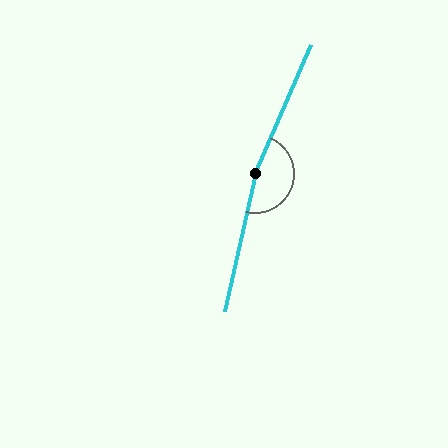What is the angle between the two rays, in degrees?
Approximately 169 degrees.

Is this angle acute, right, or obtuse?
It is obtuse.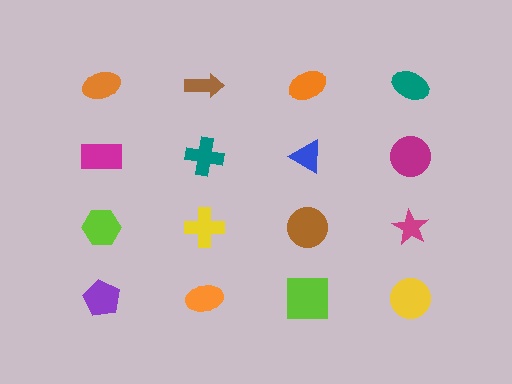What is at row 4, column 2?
An orange ellipse.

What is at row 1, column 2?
A brown arrow.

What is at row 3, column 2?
A yellow cross.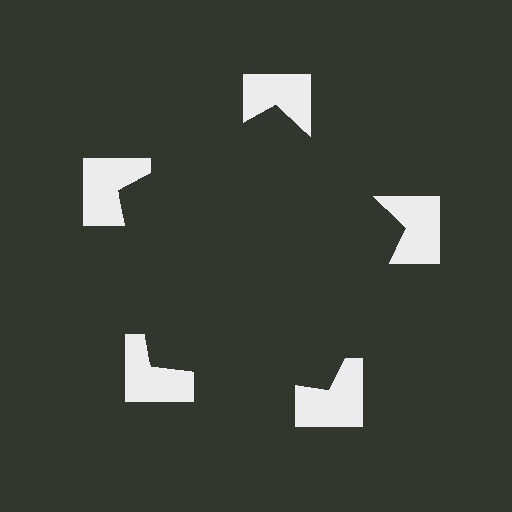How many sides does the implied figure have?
5 sides.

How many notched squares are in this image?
There are 5 — one at each vertex of the illusory pentagon.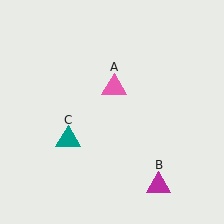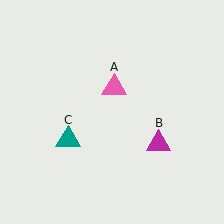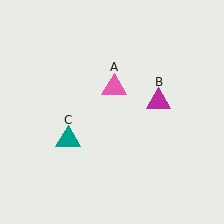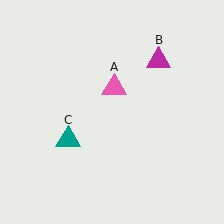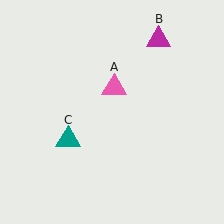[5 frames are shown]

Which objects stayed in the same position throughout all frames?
Pink triangle (object A) and teal triangle (object C) remained stationary.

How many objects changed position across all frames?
1 object changed position: magenta triangle (object B).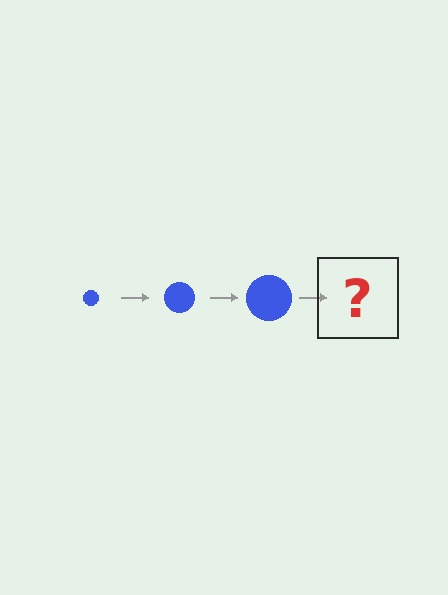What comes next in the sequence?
The next element should be a blue circle, larger than the previous one.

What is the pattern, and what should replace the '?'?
The pattern is that the circle gets progressively larger each step. The '?' should be a blue circle, larger than the previous one.